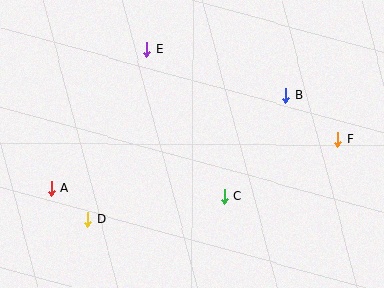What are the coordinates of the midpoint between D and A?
The midpoint between D and A is at (69, 204).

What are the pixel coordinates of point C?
Point C is at (224, 197).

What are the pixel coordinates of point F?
Point F is at (338, 139).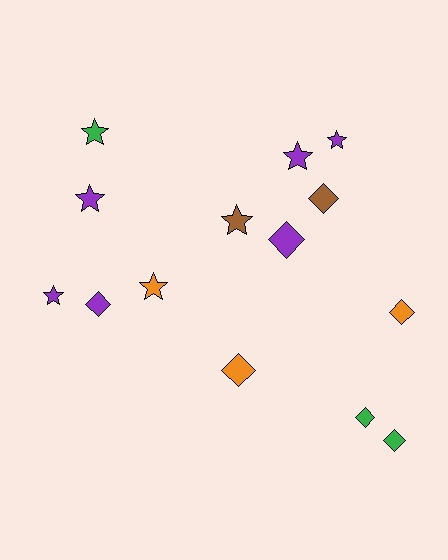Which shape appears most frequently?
Star, with 7 objects.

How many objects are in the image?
There are 14 objects.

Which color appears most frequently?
Purple, with 6 objects.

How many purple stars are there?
There are 4 purple stars.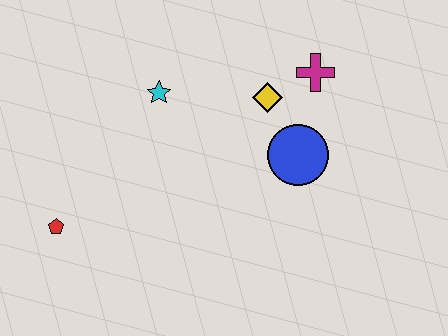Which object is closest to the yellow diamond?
The magenta cross is closest to the yellow diamond.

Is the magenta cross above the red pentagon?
Yes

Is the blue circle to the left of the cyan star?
No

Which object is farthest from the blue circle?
The red pentagon is farthest from the blue circle.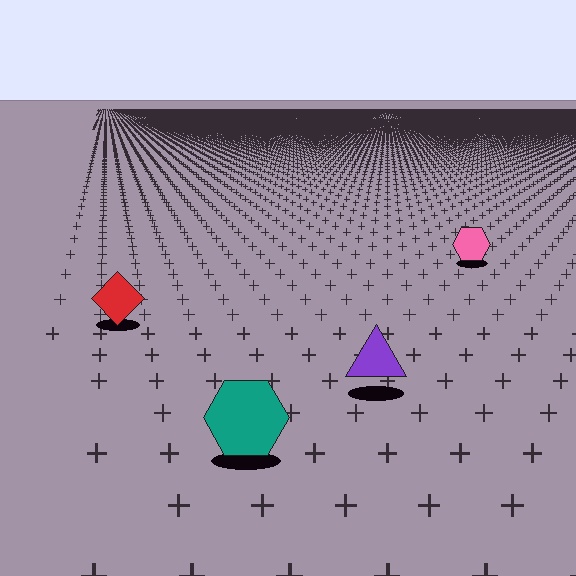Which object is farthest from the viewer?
The pink hexagon is farthest from the viewer. It appears smaller and the ground texture around it is denser.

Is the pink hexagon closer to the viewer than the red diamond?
No. The red diamond is closer — you can tell from the texture gradient: the ground texture is coarser near it.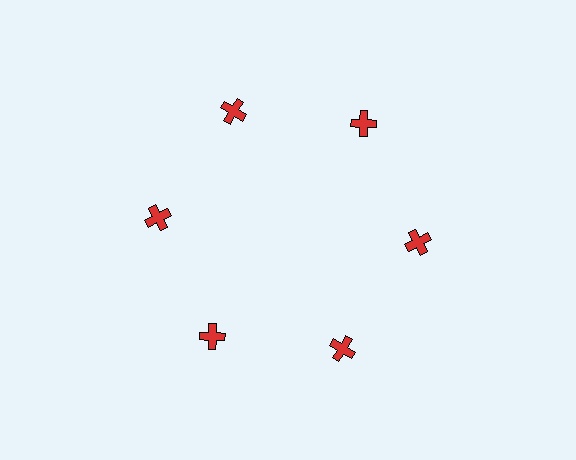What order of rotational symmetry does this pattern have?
This pattern has 6-fold rotational symmetry.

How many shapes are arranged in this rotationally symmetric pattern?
There are 6 shapes, arranged in 6 groups of 1.